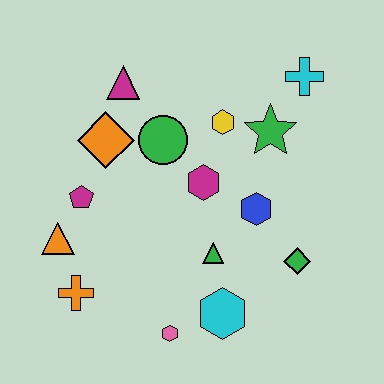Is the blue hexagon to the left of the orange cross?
No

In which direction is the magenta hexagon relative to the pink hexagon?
The magenta hexagon is above the pink hexagon.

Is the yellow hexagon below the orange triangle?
No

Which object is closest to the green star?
The yellow hexagon is closest to the green star.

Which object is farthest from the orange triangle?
The cyan cross is farthest from the orange triangle.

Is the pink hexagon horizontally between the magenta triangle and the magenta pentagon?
No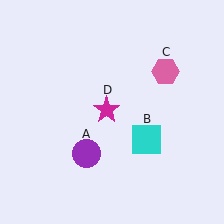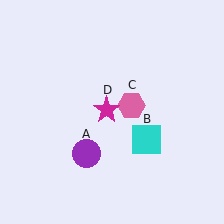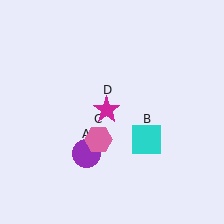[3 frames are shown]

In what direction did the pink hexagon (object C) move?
The pink hexagon (object C) moved down and to the left.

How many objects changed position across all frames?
1 object changed position: pink hexagon (object C).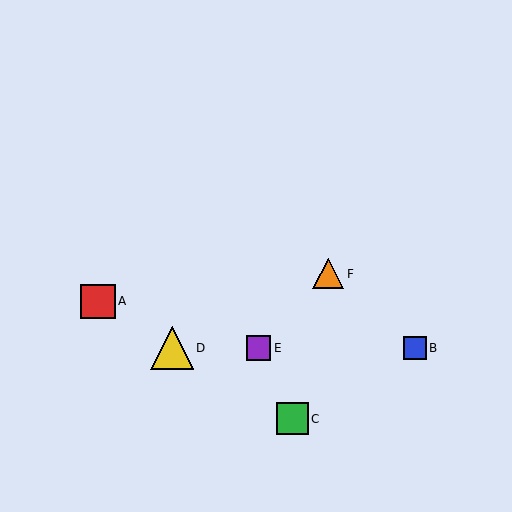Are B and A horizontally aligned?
No, B is at y≈348 and A is at y≈301.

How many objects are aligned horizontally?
3 objects (B, D, E) are aligned horizontally.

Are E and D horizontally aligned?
Yes, both are at y≈348.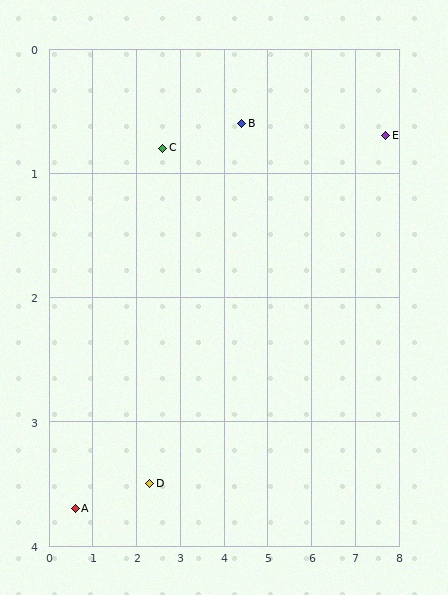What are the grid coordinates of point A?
Point A is at approximately (0.6, 3.7).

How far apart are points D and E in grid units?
Points D and E are about 6.1 grid units apart.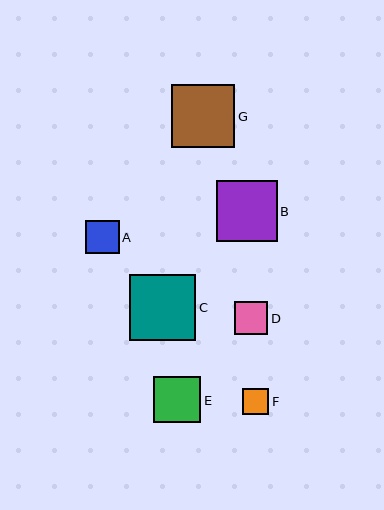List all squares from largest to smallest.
From largest to smallest: C, G, B, E, A, D, F.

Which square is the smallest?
Square F is the smallest with a size of approximately 26 pixels.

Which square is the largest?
Square C is the largest with a size of approximately 66 pixels.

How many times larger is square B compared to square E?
Square B is approximately 1.3 times the size of square E.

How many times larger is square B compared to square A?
Square B is approximately 1.8 times the size of square A.